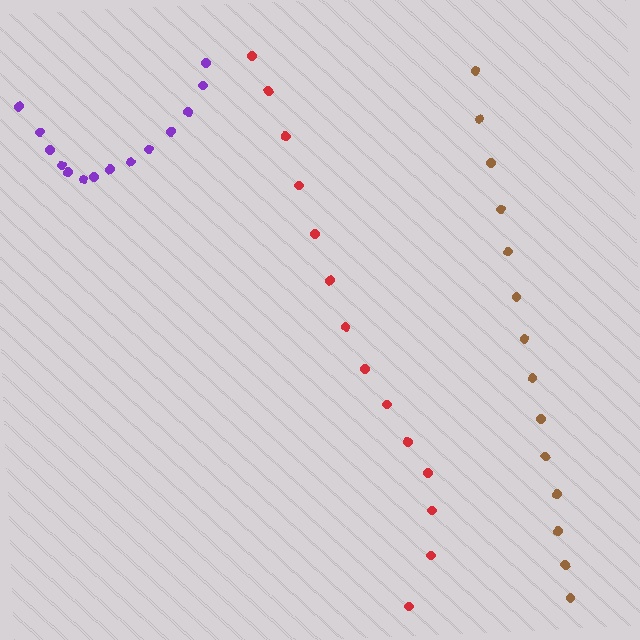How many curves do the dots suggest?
There are 3 distinct paths.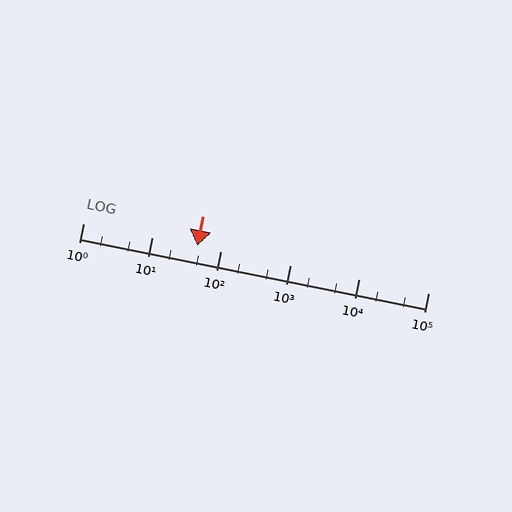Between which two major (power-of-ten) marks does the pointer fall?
The pointer is between 10 and 100.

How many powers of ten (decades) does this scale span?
The scale spans 5 decades, from 1 to 100000.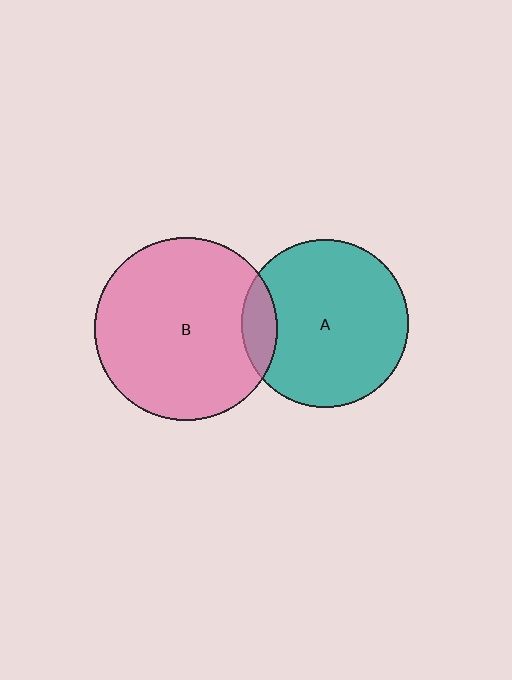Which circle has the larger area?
Circle B (pink).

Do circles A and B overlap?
Yes.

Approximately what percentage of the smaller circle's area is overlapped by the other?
Approximately 10%.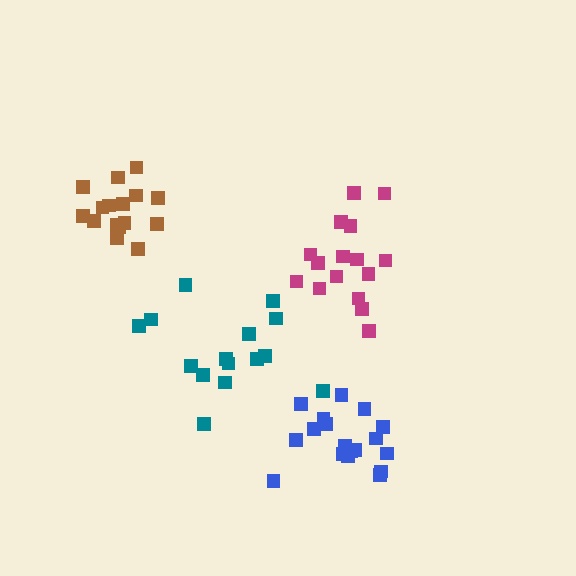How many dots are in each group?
Group 1: 18 dots, Group 2: 16 dots, Group 3: 15 dots, Group 4: 16 dots (65 total).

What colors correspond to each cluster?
The clusters are colored: blue, brown, teal, magenta.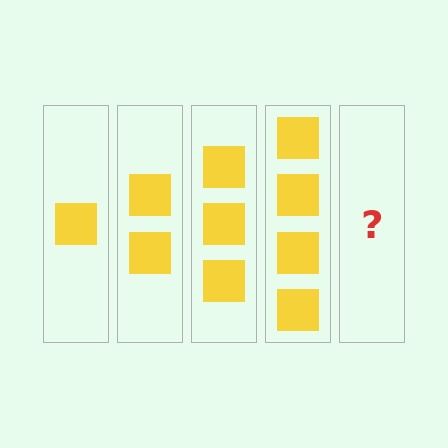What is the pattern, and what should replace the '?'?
The pattern is that each step adds one more square. The '?' should be 5 squares.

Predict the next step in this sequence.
The next step is 5 squares.